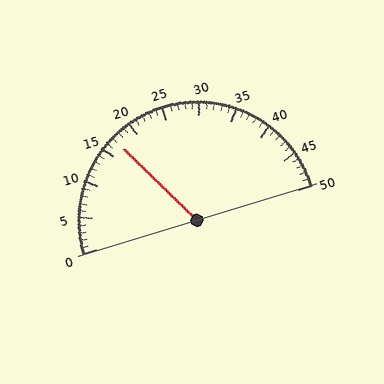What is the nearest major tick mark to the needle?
The nearest major tick mark is 15.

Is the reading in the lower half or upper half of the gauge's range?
The reading is in the lower half of the range (0 to 50).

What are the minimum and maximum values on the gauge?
The gauge ranges from 0 to 50.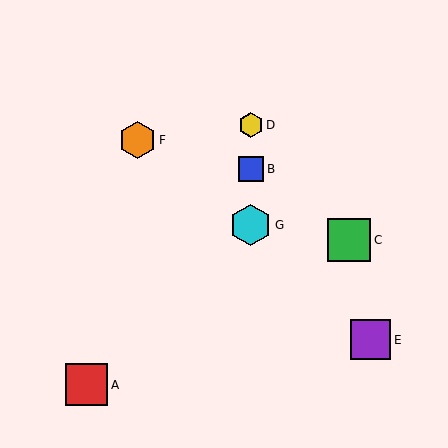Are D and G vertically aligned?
Yes, both are at x≈251.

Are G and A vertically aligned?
No, G is at x≈251 and A is at x≈87.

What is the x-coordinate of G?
Object G is at x≈251.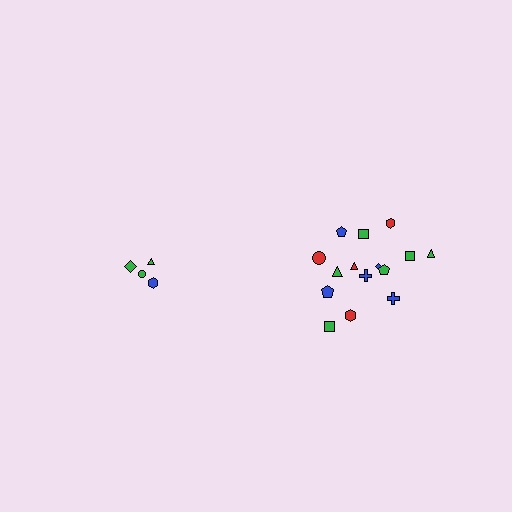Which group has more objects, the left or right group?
The right group.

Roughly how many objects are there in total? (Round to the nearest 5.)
Roughly 20 objects in total.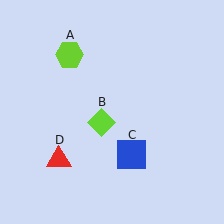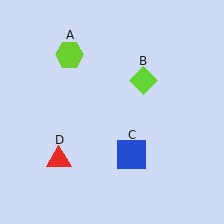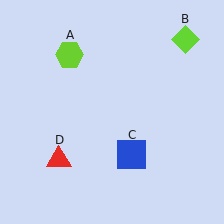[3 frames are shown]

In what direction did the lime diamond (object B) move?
The lime diamond (object B) moved up and to the right.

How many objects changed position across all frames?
1 object changed position: lime diamond (object B).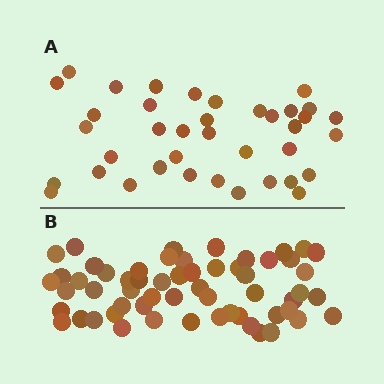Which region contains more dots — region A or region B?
Region B (the bottom region) has more dots.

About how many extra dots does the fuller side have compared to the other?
Region B has approximately 20 more dots than region A.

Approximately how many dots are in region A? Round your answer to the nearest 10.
About 40 dots. (The exact count is 38, which rounds to 40.)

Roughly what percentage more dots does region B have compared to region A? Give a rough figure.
About 55% more.